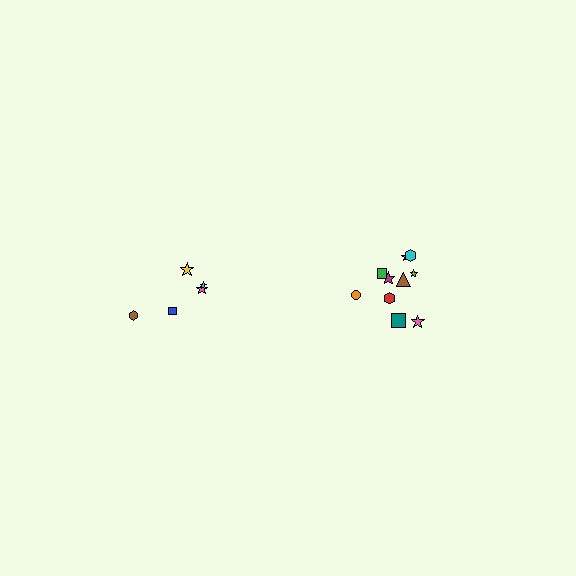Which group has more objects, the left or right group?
The right group.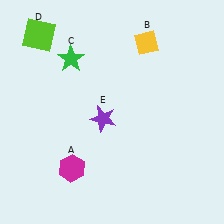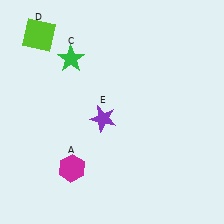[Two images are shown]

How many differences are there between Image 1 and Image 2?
There is 1 difference between the two images.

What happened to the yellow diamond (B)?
The yellow diamond (B) was removed in Image 2. It was in the top-right area of Image 1.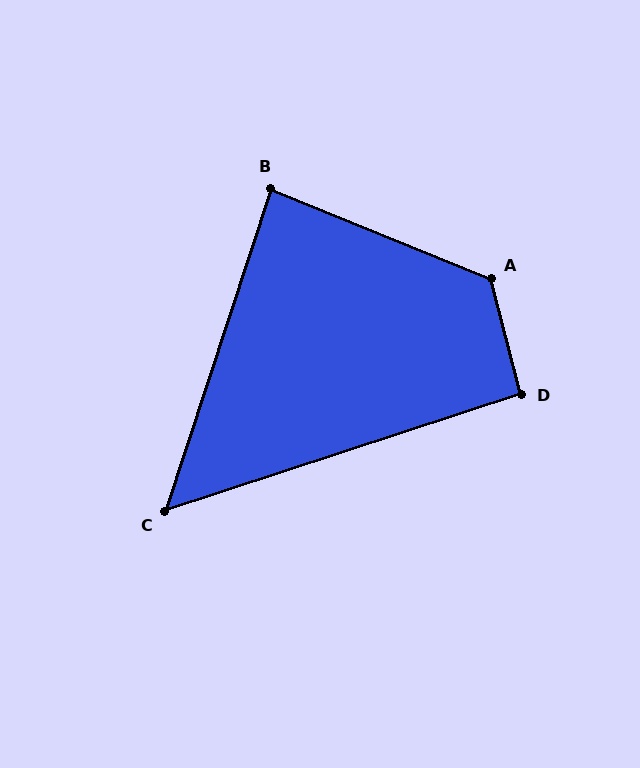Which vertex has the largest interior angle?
A, at approximately 126 degrees.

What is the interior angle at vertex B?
Approximately 86 degrees (approximately right).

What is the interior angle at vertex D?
Approximately 94 degrees (approximately right).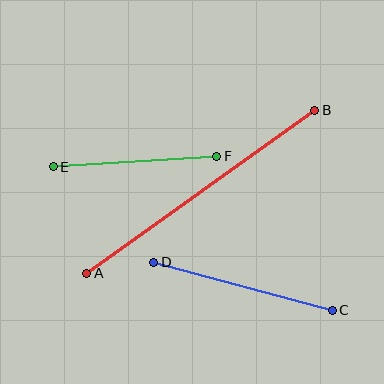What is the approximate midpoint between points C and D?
The midpoint is at approximately (243, 286) pixels.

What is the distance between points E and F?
The distance is approximately 164 pixels.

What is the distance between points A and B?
The distance is approximately 281 pixels.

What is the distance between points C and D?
The distance is approximately 185 pixels.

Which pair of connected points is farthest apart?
Points A and B are farthest apart.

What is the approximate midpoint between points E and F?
The midpoint is at approximately (135, 161) pixels.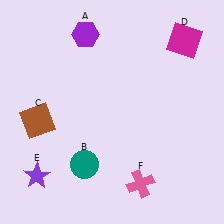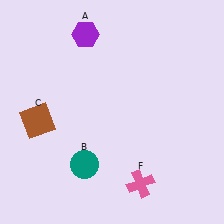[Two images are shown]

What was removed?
The magenta square (D), the purple star (E) were removed in Image 2.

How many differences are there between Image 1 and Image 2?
There are 2 differences between the two images.